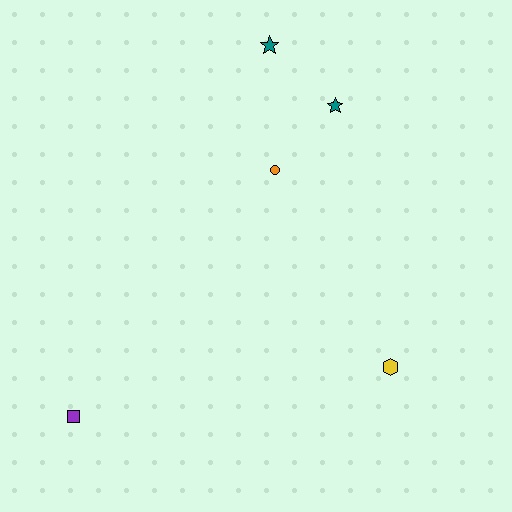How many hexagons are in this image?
There is 1 hexagon.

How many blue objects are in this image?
There are no blue objects.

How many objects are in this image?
There are 5 objects.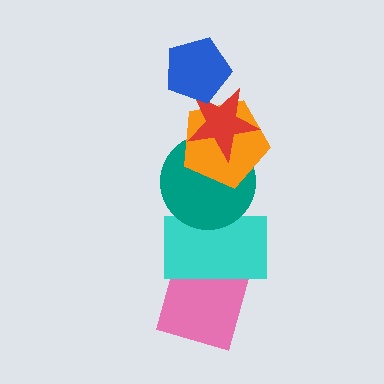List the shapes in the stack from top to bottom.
From top to bottom: the blue pentagon, the red star, the orange pentagon, the teal circle, the cyan rectangle, the pink diamond.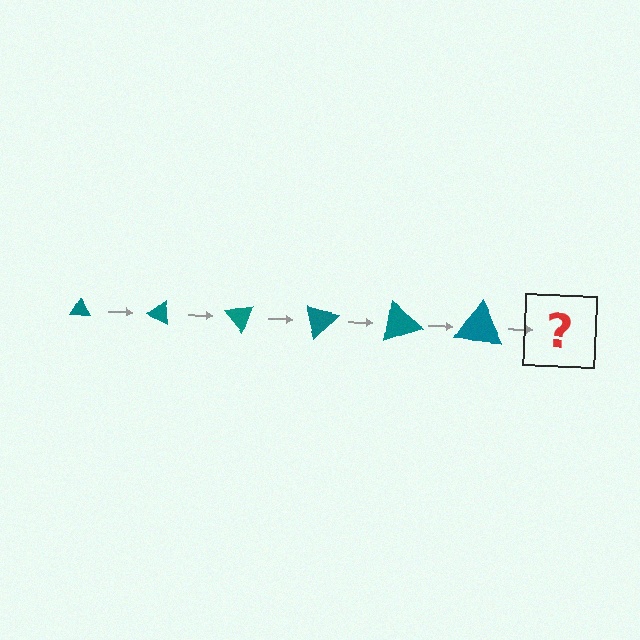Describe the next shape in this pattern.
It should be a triangle, larger than the previous one and rotated 150 degrees from the start.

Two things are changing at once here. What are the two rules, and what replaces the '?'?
The two rules are that the triangle grows larger each step and it rotates 25 degrees each step. The '?' should be a triangle, larger than the previous one and rotated 150 degrees from the start.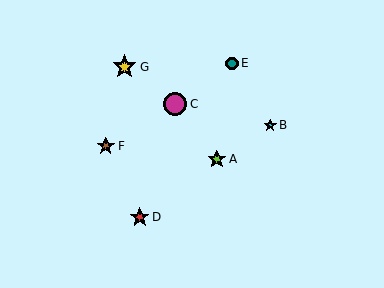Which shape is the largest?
The yellow star (labeled G) is the largest.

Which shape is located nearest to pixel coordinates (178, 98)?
The magenta circle (labeled C) at (175, 104) is nearest to that location.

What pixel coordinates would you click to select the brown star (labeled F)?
Click at (106, 146) to select the brown star F.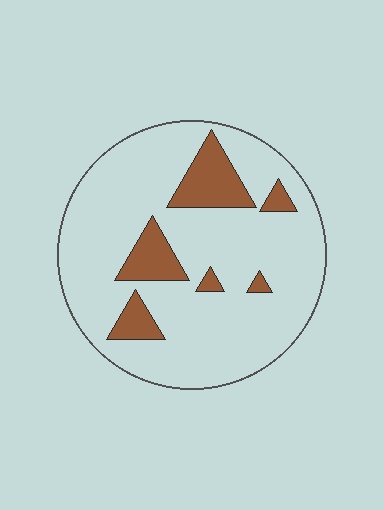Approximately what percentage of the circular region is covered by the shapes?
Approximately 15%.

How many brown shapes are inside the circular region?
6.